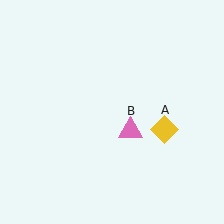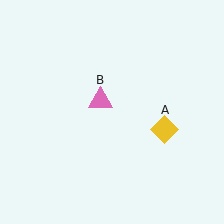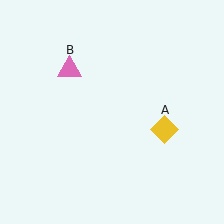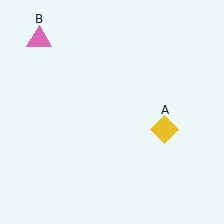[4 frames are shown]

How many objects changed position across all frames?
1 object changed position: pink triangle (object B).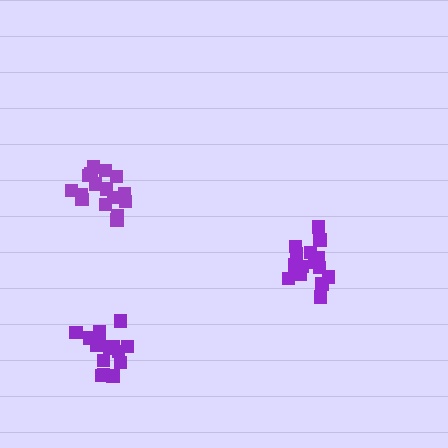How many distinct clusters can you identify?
There are 3 distinct clusters.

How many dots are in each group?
Group 1: 15 dots, Group 2: 16 dots, Group 3: 16 dots (47 total).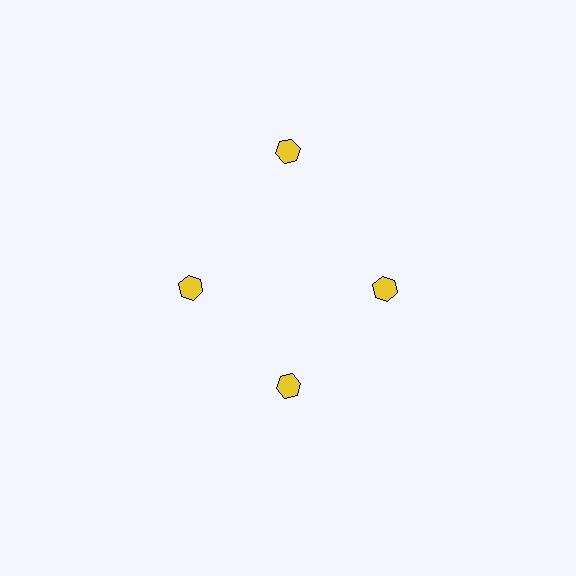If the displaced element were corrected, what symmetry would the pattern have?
It would have 4-fold rotational symmetry — the pattern would map onto itself every 90 degrees.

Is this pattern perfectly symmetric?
No. The 4 yellow hexagons are arranged in a ring, but one element near the 12 o'clock position is pushed outward from the center, breaking the 4-fold rotational symmetry.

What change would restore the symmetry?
The symmetry would be restored by moving it inward, back onto the ring so that all 4 hexagons sit at equal angles and equal distance from the center.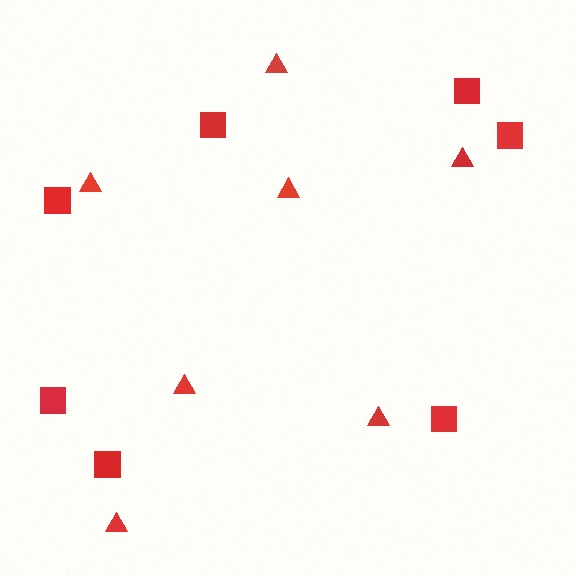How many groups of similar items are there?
There are 2 groups: one group of squares (7) and one group of triangles (7).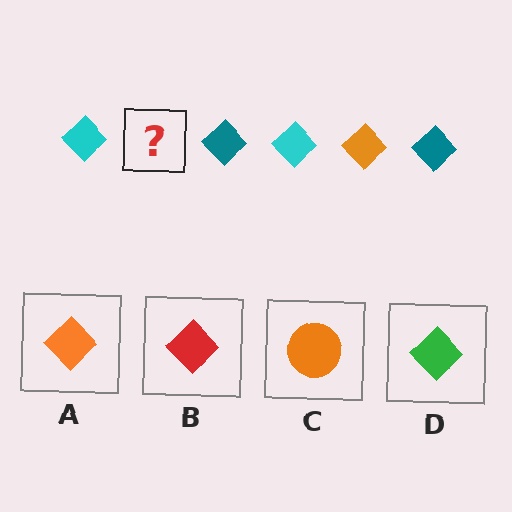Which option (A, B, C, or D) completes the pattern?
A.